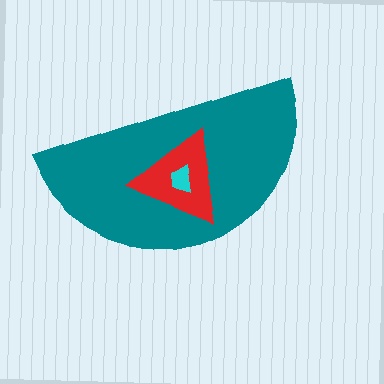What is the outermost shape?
The teal semicircle.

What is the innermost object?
The cyan trapezoid.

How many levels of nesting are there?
3.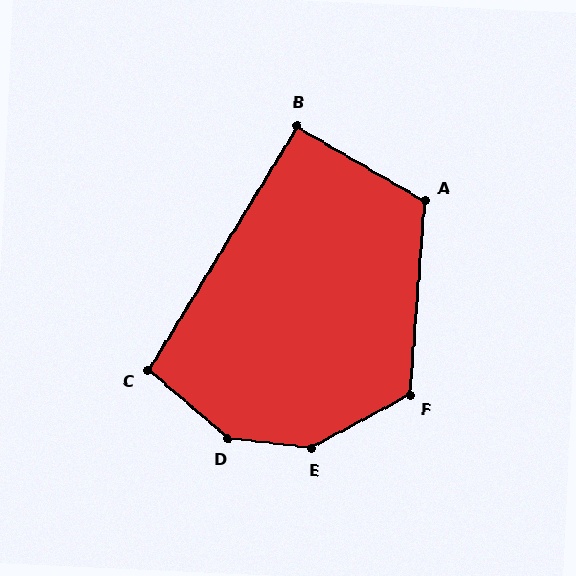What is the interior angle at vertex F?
Approximately 123 degrees (obtuse).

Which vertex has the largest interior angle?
D, at approximately 146 degrees.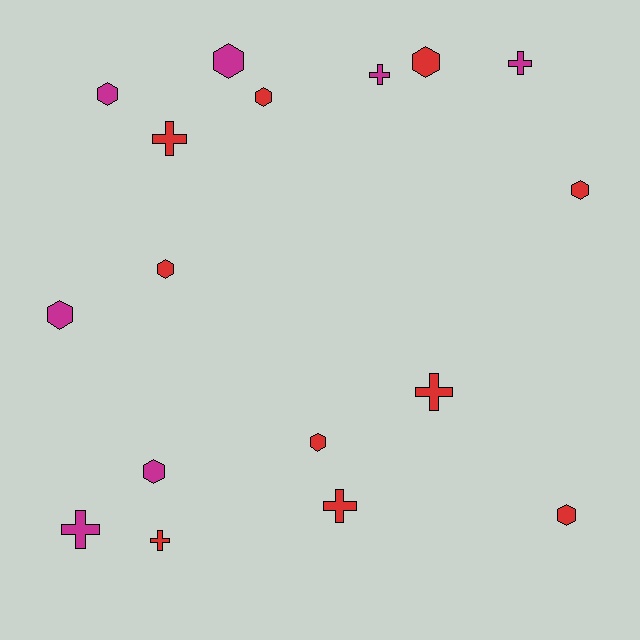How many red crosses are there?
There are 4 red crosses.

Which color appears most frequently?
Red, with 10 objects.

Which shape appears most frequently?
Hexagon, with 10 objects.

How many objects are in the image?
There are 17 objects.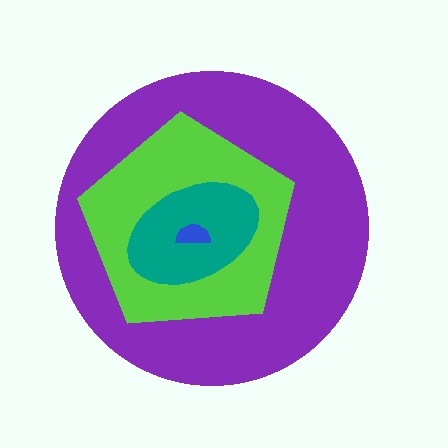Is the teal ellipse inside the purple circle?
Yes.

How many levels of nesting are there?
4.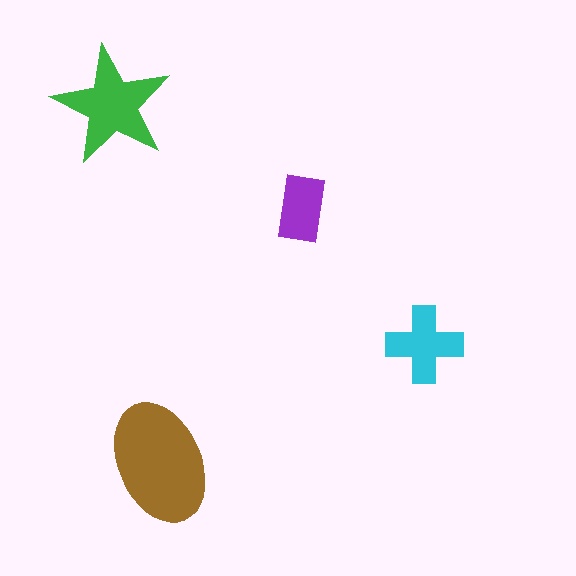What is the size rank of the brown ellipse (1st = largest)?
1st.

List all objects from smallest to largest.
The purple rectangle, the cyan cross, the green star, the brown ellipse.